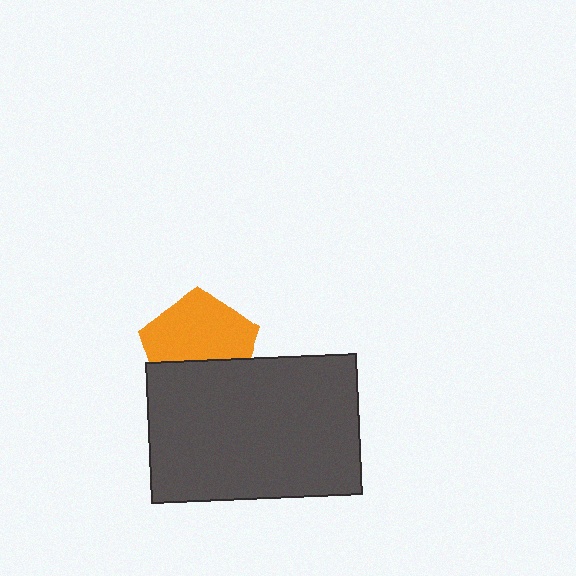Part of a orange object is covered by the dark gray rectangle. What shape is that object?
It is a pentagon.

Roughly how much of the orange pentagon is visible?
About half of it is visible (roughly 62%).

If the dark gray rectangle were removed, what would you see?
You would see the complete orange pentagon.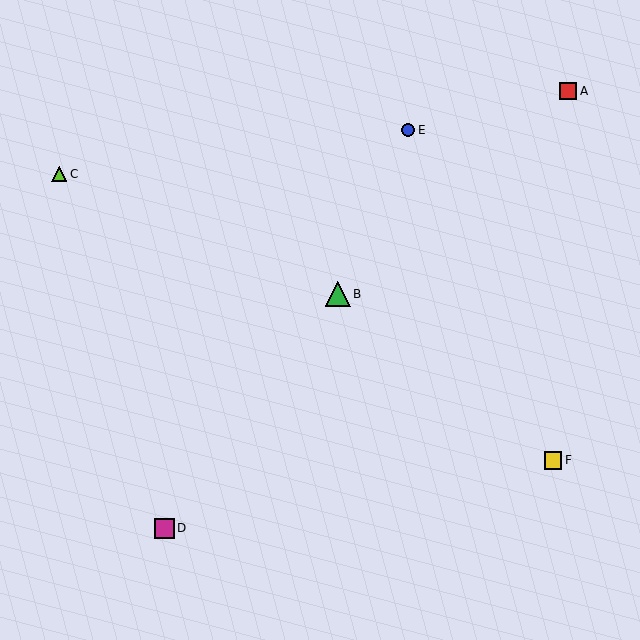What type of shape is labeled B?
Shape B is a green triangle.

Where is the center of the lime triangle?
The center of the lime triangle is at (59, 174).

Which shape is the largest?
The green triangle (labeled B) is the largest.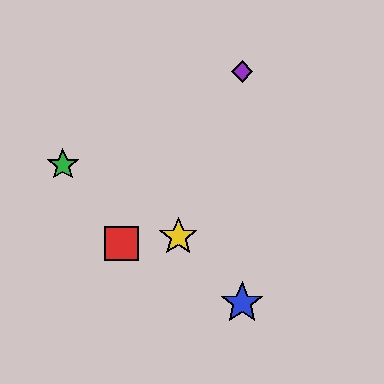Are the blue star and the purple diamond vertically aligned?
Yes, both are at x≈242.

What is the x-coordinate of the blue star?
The blue star is at x≈242.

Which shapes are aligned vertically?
The blue star, the purple diamond are aligned vertically.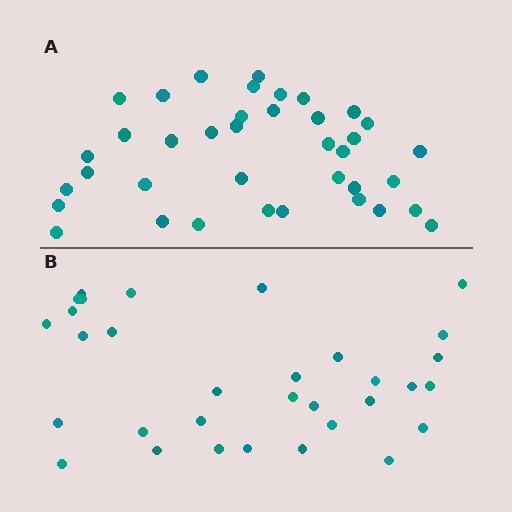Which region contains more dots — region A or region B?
Region A (the top region) has more dots.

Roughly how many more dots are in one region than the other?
Region A has about 6 more dots than region B.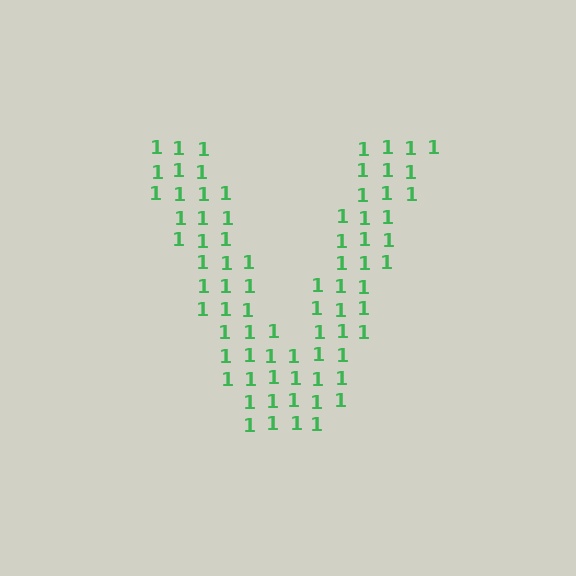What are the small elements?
The small elements are digit 1's.